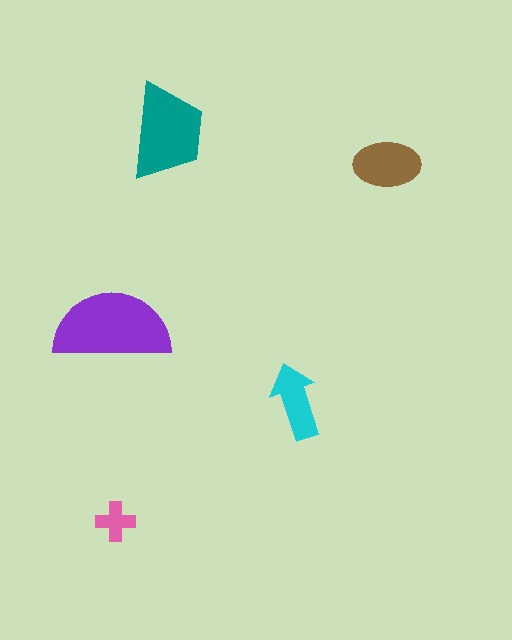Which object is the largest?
The purple semicircle.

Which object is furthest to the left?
The purple semicircle is leftmost.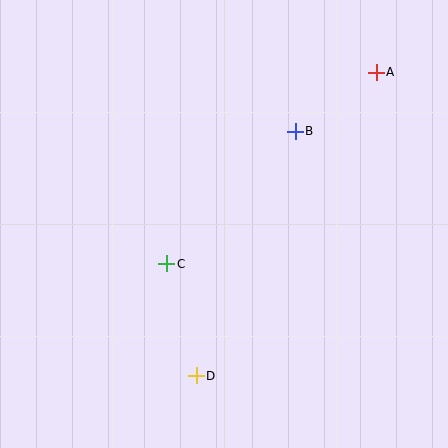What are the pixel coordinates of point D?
Point D is at (196, 376).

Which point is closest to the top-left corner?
Point C is closest to the top-left corner.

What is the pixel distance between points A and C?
The distance between A and C is 284 pixels.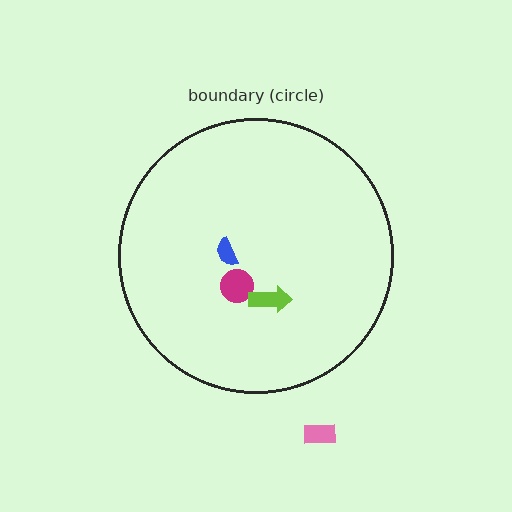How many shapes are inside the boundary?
3 inside, 1 outside.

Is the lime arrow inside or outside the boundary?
Inside.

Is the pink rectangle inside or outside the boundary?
Outside.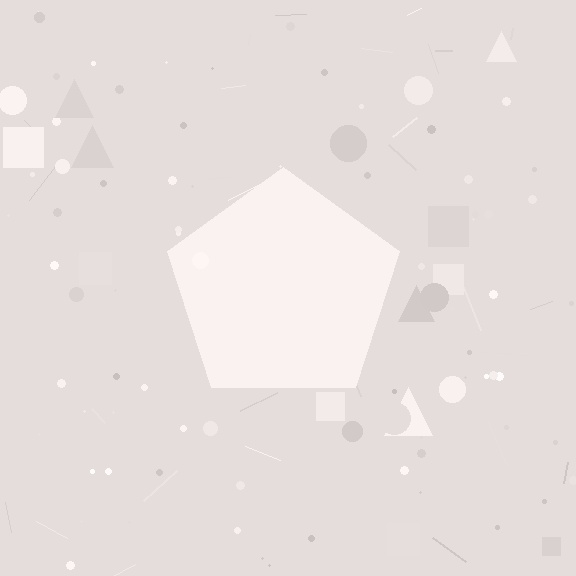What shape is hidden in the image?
A pentagon is hidden in the image.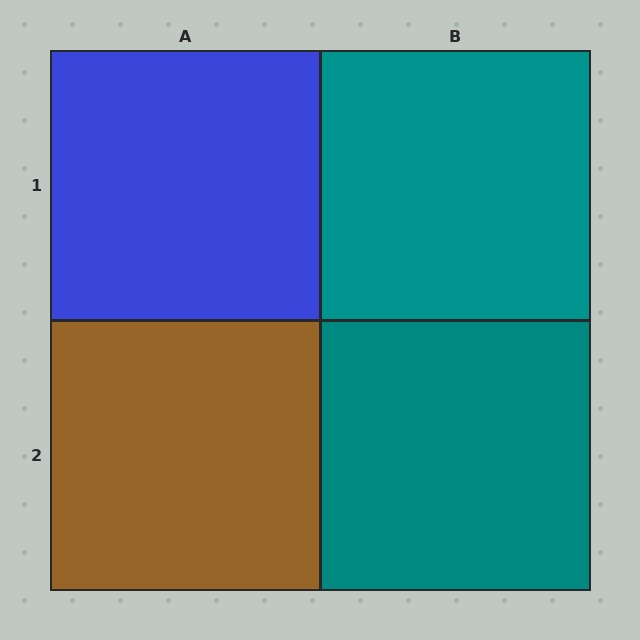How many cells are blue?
1 cell is blue.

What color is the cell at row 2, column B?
Teal.